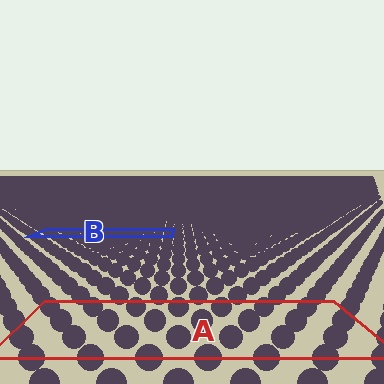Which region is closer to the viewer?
Region A is closer. The texture elements there are larger and more spread out.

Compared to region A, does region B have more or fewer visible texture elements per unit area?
Region B has more texture elements per unit area — they are packed more densely because it is farther away.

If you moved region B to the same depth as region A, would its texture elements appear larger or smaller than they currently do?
They would appear larger. At a closer depth, the same texture elements are projected at a bigger on-screen size.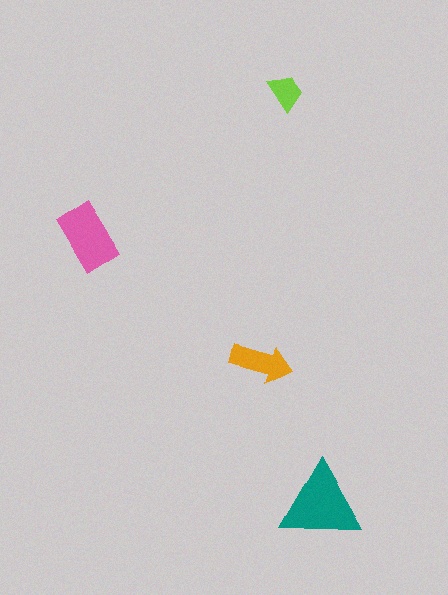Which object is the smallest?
The lime trapezoid.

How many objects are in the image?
There are 4 objects in the image.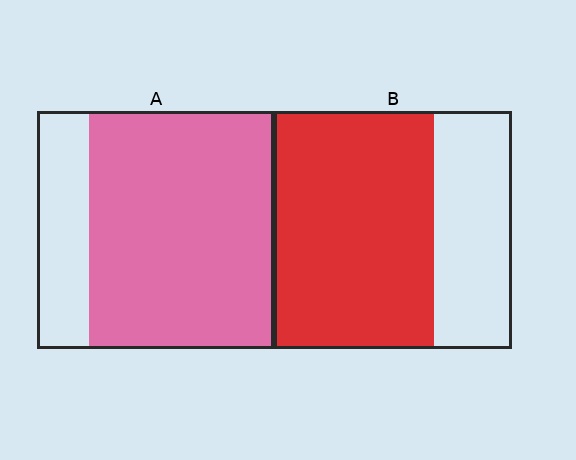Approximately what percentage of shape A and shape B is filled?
A is approximately 80% and B is approximately 65%.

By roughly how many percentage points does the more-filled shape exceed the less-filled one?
By roughly 10 percentage points (A over B).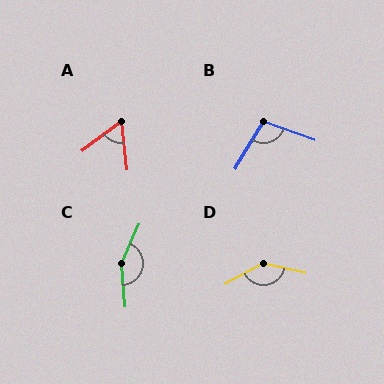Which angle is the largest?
C, at approximately 152 degrees.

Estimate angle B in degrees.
Approximately 101 degrees.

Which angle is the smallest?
A, at approximately 60 degrees.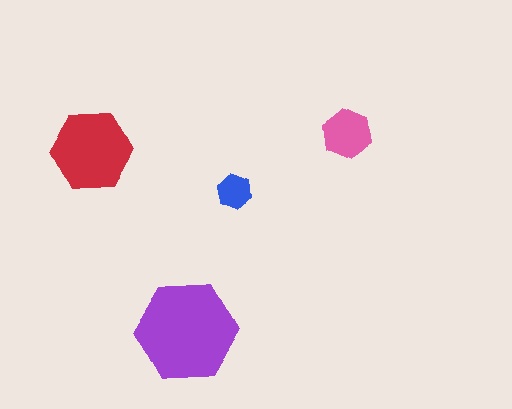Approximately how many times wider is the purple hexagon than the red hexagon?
About 1.5 times wider.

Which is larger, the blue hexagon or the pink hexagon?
The pink one.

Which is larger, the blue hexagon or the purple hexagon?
The purple one.